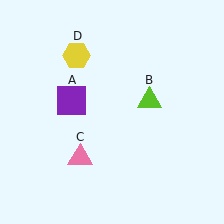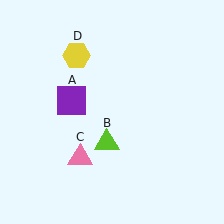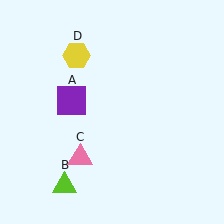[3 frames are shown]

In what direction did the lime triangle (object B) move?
The lime triangle (object B) moved down and to the left.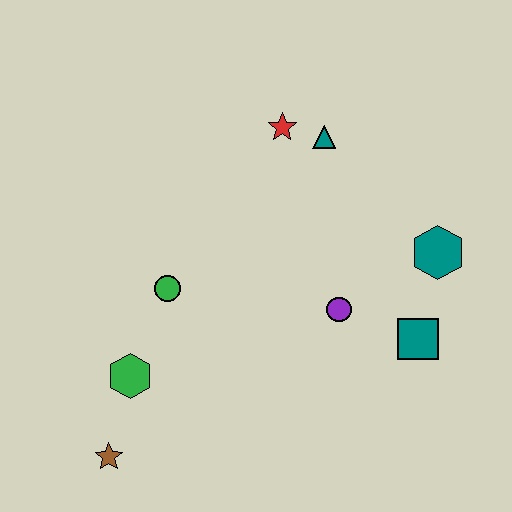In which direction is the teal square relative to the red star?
The teal square is below the red star.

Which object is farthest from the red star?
The brown star is farthest from the red star.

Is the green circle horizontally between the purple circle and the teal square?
No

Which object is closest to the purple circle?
The teal square is closest to the purple circle.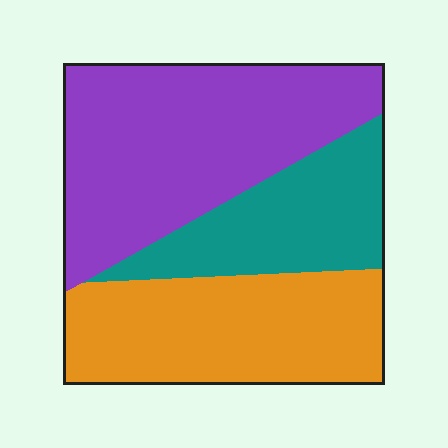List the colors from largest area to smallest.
From largest to smallest: purple, orange, teal.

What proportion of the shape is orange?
Orange takes up between a quarter and a half of the shape.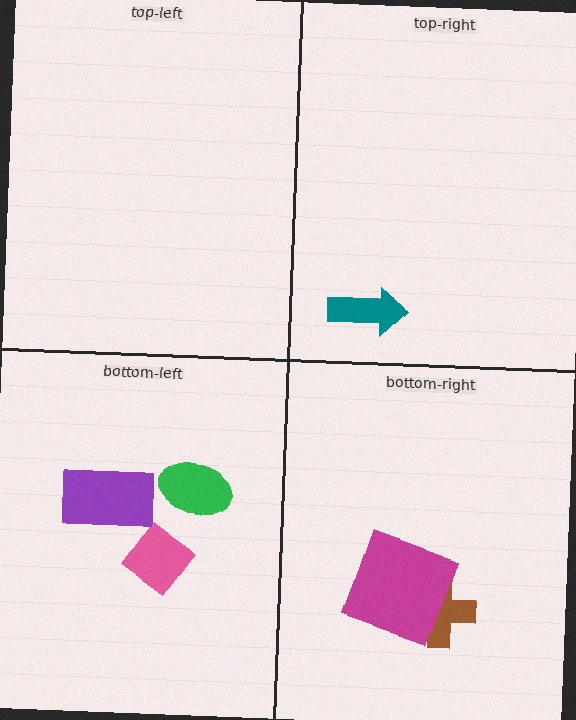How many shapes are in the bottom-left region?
3.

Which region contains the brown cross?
The bottom-right region.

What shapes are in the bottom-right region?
The brown cross, the magenta square.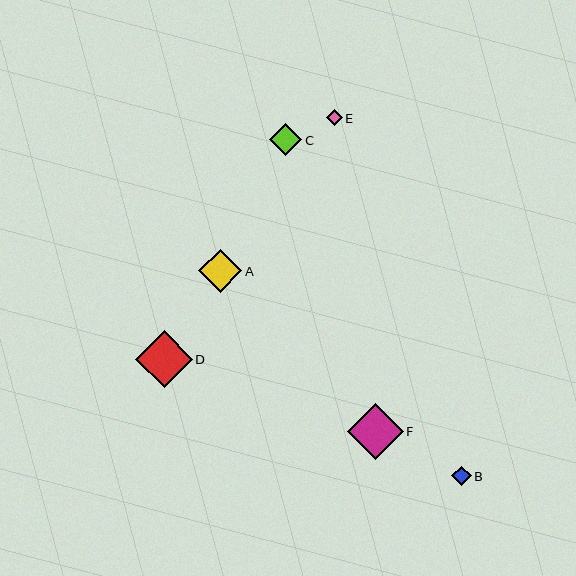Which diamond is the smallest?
Diamond E is the smallest with a size of approximately 16 pixels.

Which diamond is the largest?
Diamond D is the largest with a size of approximately 56 pixels.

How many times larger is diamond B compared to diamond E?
Diamond B is approximately 1.2 times the size of diamond E.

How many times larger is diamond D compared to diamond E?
Diamond D is approximately 3.5 times the size of diamond E.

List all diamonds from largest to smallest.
From largest to smallest: D, F, A, C, B, E.